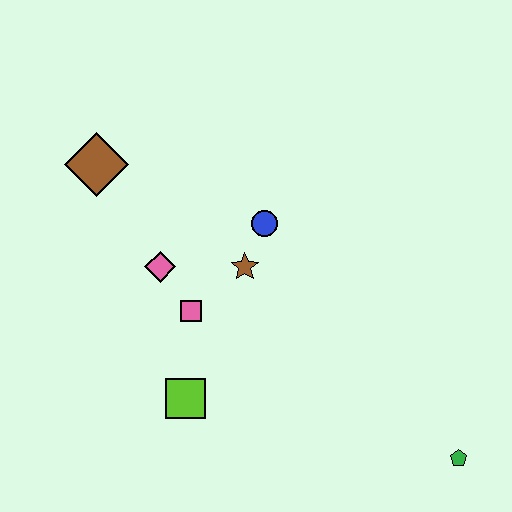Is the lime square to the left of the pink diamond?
No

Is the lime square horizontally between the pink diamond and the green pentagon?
Yes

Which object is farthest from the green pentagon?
The brown diamond is farthest from the green pentagon.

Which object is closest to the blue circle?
The brown star is closest to the blue circle.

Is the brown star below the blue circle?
Yes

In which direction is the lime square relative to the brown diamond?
The lime square is below the brown diamond.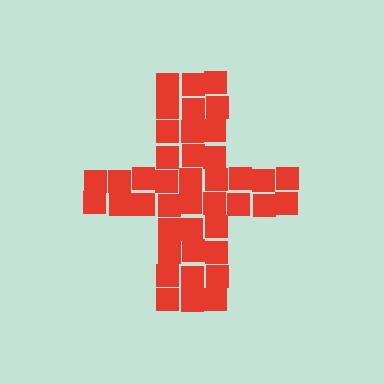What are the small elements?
The small elements are squares.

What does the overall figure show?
The overall figure shows a cross.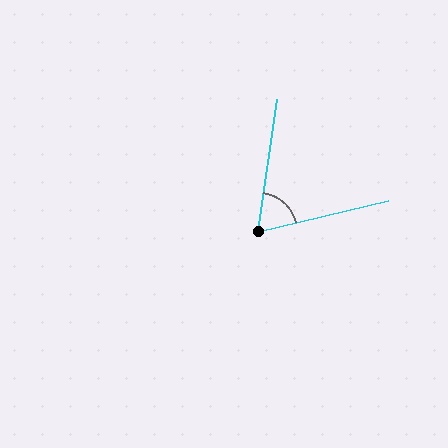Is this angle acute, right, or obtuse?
It is acute.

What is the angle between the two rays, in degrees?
Approximately 68 degrees.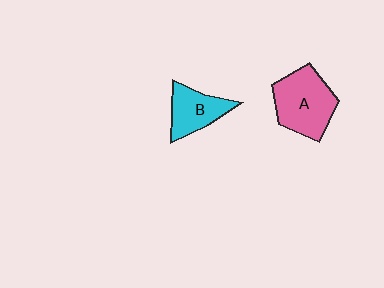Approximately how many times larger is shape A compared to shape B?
Approximately 1.5 times.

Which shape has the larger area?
Shape A (pink).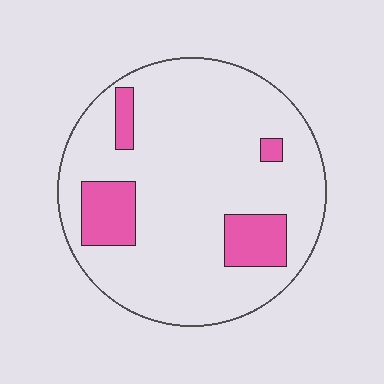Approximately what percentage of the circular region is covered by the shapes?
Approximately 15%.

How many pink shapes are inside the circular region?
4.